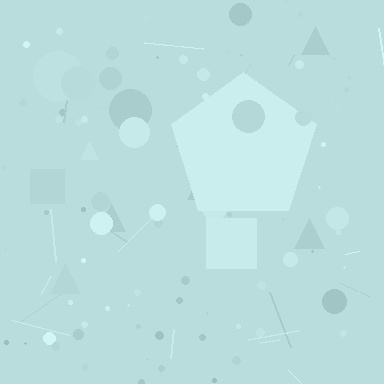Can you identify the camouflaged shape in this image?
The camouflaged shape is a pentagon.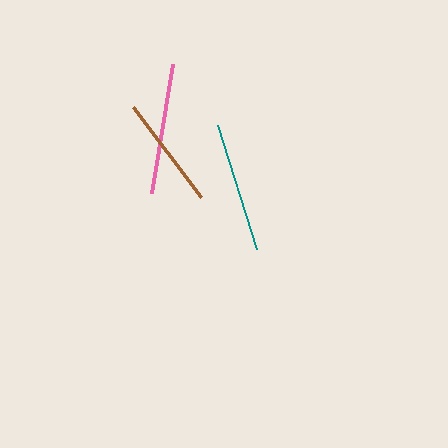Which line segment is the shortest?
The brown line is the shortest at approximately 112 pixels.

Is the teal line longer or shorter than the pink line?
The pink line is longer than the teal line.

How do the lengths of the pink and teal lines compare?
The pink and teal lines are approximately the same length.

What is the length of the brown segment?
The brown segment is approximately 112 pixels long.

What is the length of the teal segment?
The teal segment is approximately 130 pixels long.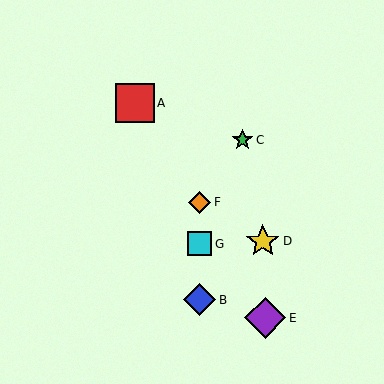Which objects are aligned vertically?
Objects B, F, G are aligned vertically.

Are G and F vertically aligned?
Yes, both are at x≈200.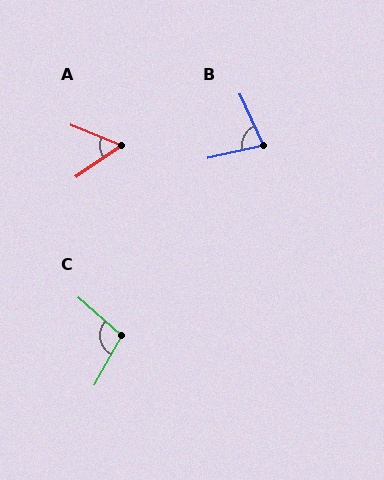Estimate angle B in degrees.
Approximately 78 degrees.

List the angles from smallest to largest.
A (57°), B (78°), C (103°).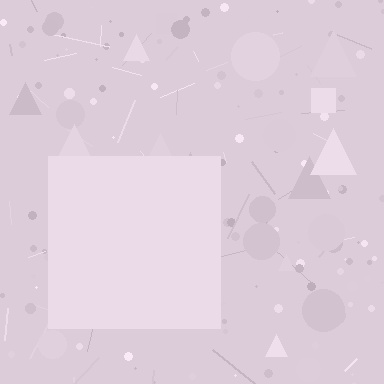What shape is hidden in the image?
A square is hidden in the image.